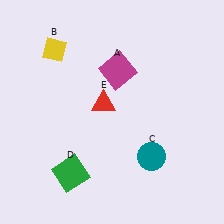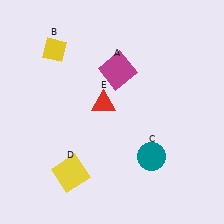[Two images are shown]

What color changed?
The square (D) changed from green in Image 1 to yellow in Image 2.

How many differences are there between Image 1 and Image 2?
There is 1 difference between the two images.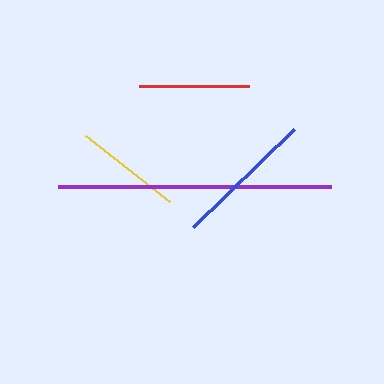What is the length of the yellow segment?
The yellow segment is approximately 107 pixels long.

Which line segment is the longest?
The purple line is the longest at approximately 273 pixels.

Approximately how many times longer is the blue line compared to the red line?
The blue line is approximately 1.3 times the length of the red line.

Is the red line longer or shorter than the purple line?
The purple line is longer than the red line.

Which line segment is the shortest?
The yellow line is the shortest at approximately 107 pixels.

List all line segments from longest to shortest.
From longest to shortest: purple, blue, red, yellow.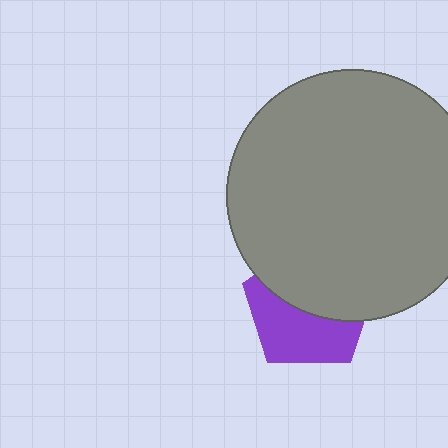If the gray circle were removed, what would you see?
You would see the complete purple pentagon.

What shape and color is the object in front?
The object in front is a gray circle.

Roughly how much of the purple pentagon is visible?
About half of it is visible (roughly 48%).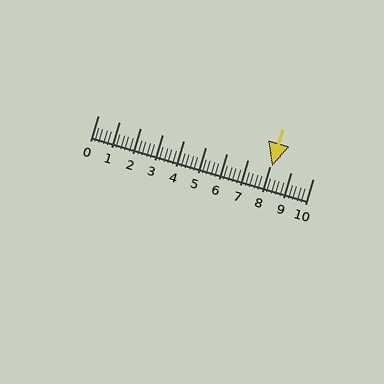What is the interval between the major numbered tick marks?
The major tick marks are spaced 1 units apart.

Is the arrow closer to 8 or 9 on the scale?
The arrow is closer to 8.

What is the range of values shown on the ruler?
The ruler shows values from 0 to 10.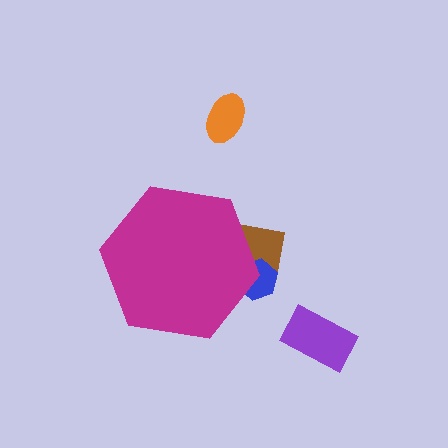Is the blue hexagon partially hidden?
Yes, the blue hexagon is partially hidden behind the magenta hexagon.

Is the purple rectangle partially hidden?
No, the purple rectangle is fully visible.